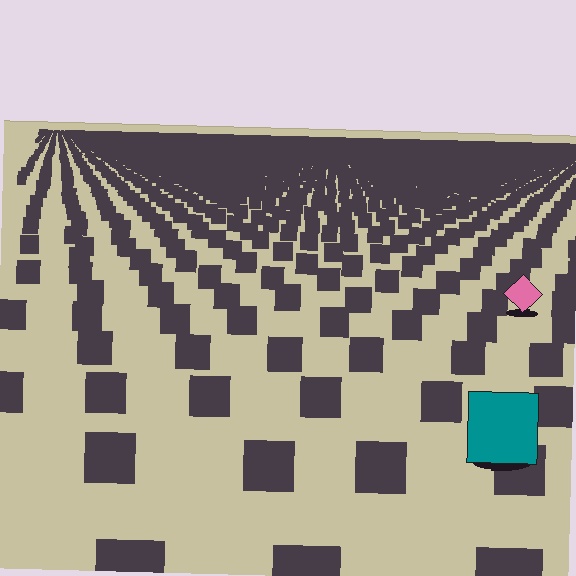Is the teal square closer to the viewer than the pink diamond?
Yes. The teal square is closer — you can tell from the texture gradient: the ground texture is coarser near it.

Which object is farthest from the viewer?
The pink diamond is farthest from the viewer. It appears smaller and the ground texture around it is denser.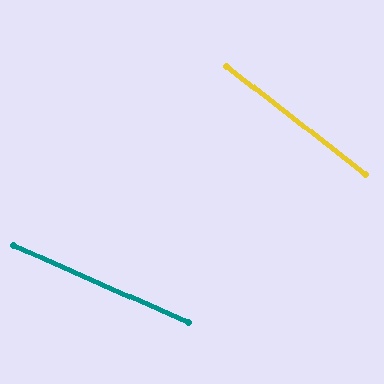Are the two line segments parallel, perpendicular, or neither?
Neither parallel nor perpendicular — they differ by about 14°.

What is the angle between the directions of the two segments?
Approximately 14 degrees.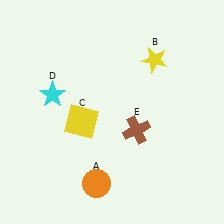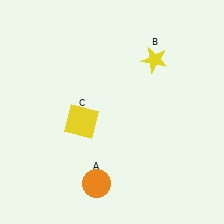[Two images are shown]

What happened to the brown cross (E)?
The brown cross (E) was removed in Image 2. It was in the bottom-right area of Image 1.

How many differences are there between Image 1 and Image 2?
There are 2 differences between the two images.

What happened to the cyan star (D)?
The cyan star (D) was removed in Image 2. It was in the top-left area of Image 1.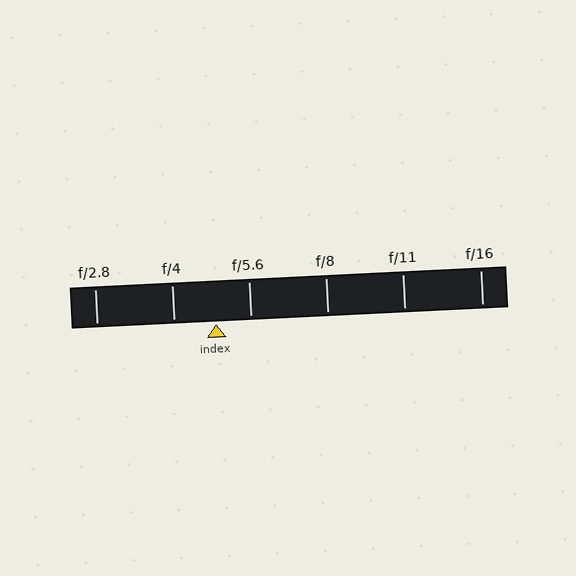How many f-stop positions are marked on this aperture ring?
There are 6 f-stop positions marked.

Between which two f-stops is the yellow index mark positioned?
The index mark is between f/4 and f/5.6.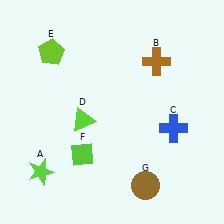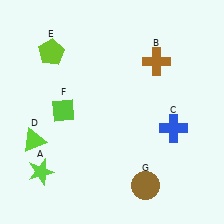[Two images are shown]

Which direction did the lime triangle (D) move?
The lime triangle (D) moved left.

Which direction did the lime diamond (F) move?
The lime diamond (F) moved up.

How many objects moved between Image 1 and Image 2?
2 objects moved between the two images.